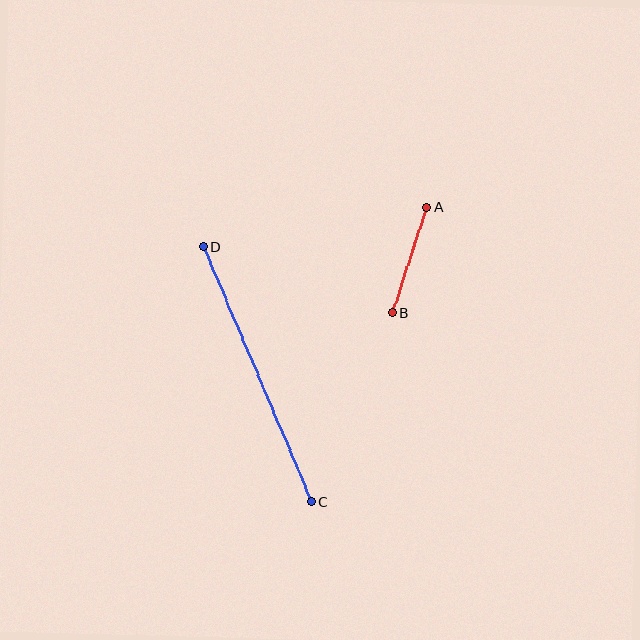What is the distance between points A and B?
The distance is approximately 111 pixels.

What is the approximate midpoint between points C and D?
The midpoint is at approximately (257, 374) pixels.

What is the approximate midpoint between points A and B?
The midpoint is at approximately (410, 260) pixels.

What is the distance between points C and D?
The distance is approximately 277 pixels.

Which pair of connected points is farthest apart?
Points C and D are farthest apart.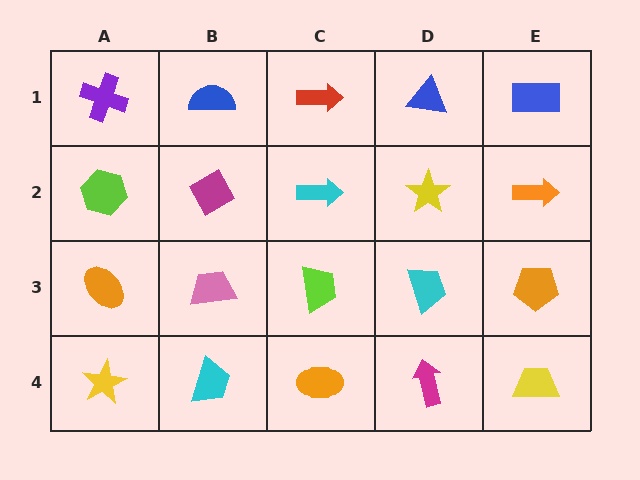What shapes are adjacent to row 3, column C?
A cyan arrow (row 2, column C), an orange ellipse (row 4, column C), a pink trapezoid (row 3, column B), a cyan trapezoid (row 3, column D).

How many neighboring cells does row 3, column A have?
3.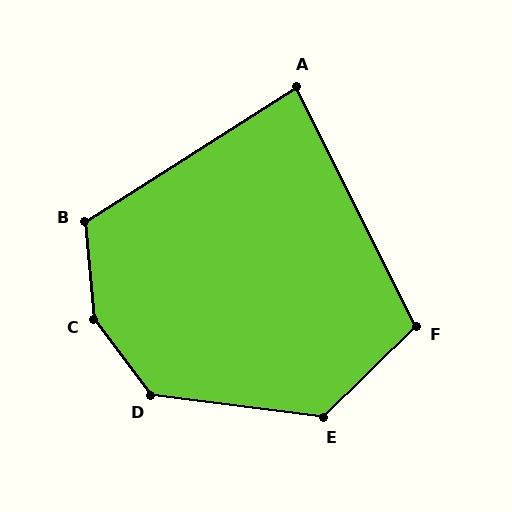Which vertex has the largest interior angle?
C, at approximately 148 degrees.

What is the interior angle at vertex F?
Approximately 108 degrees (obtuse).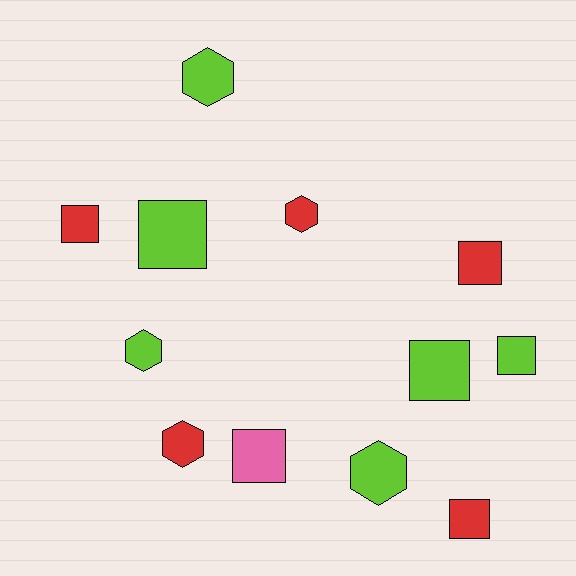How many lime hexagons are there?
There are 3 lime hexagons.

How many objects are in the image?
There are 12 objects.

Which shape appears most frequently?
Square, with 7 objects.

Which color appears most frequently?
Lime, with 6 objects.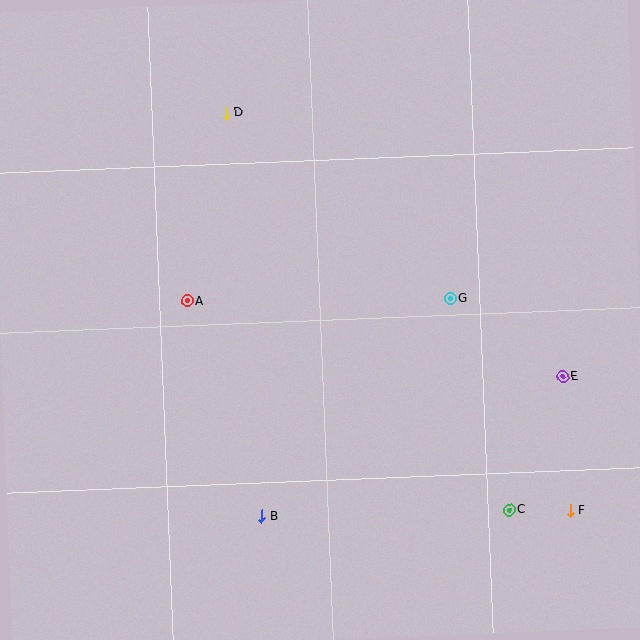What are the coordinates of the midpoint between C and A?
The midpoint between C and A is at (348, 405).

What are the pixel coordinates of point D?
Point D is at (226, 113).